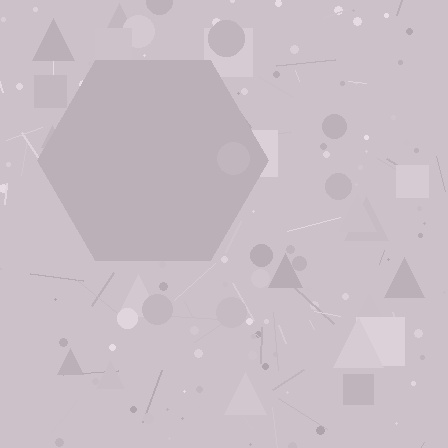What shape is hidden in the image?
A hexagon is hidden in the image.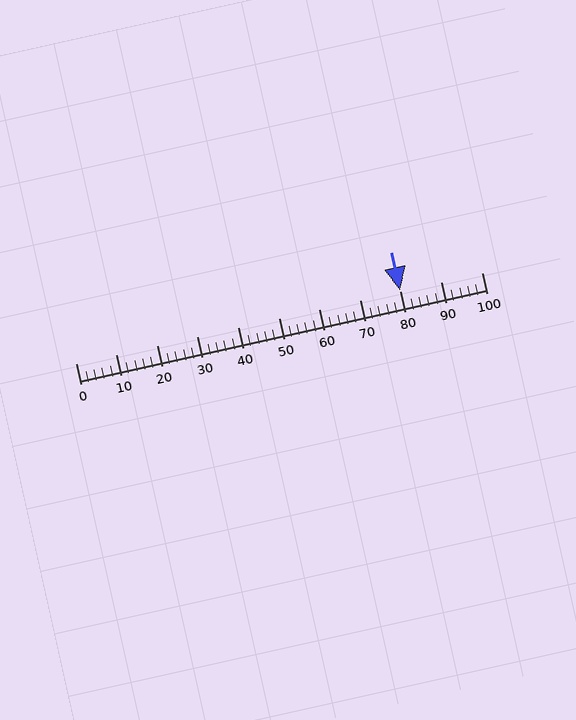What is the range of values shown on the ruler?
The ruler shows values from 0 to 100.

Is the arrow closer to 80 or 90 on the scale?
The arrow is closer to 80.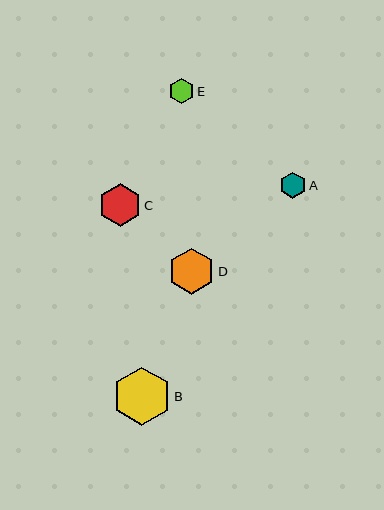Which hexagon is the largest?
Hexagon B is the largest with a size of approximately 58 pixels.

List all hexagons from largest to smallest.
From largest to smallest: B, D, C, A, E.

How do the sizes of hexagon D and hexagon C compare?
Hexagon D and hexagon C are approximately the same size.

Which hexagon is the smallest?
Hexagon E is the smallest with a size of approximately 25 pixels.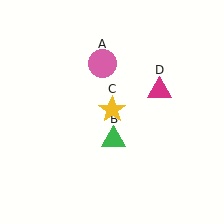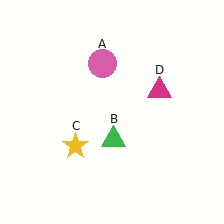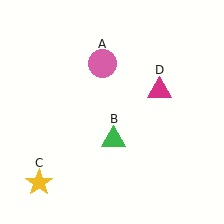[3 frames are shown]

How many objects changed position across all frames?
1 object changed position: yellow star (object C).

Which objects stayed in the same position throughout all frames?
Pink circle (object A) and green triangle (object B) and magenta triangle (object D) remained stationary.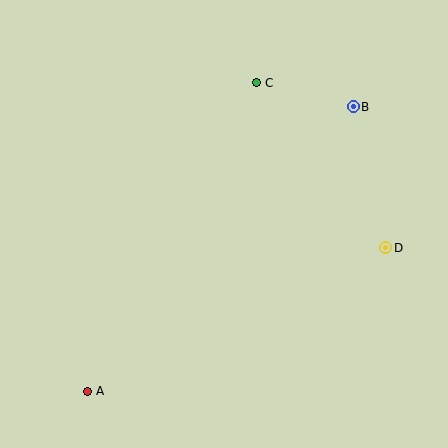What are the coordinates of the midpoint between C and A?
The midpoint between C and A is at (172, 237).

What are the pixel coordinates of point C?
Point C is at (257, 83).